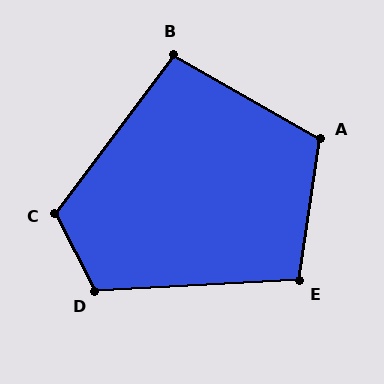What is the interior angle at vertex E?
Approximately 102 degrees (obtuse).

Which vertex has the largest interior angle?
C, at approximately 116 degrees.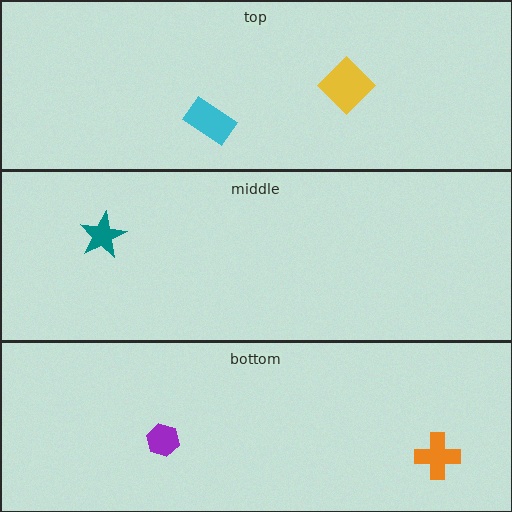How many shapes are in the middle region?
1.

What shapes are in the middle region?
The teal star.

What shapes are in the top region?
The yellow diamond, the cyan rectangle.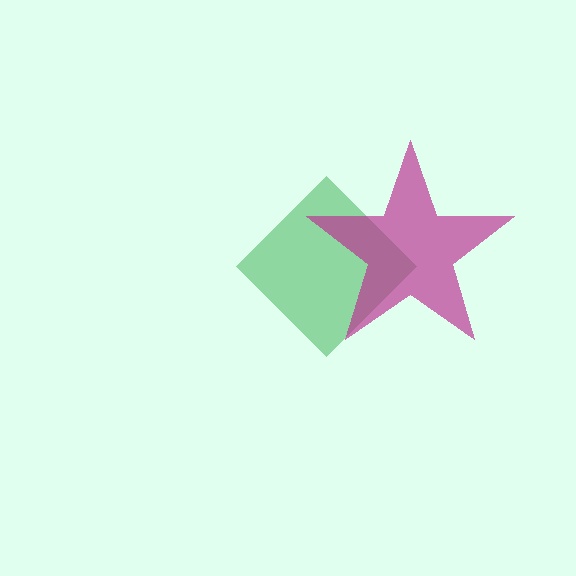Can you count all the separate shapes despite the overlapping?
Yes, there are 2 separate shapes.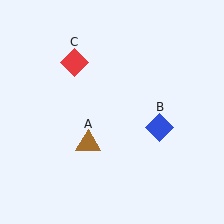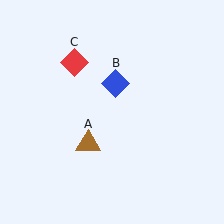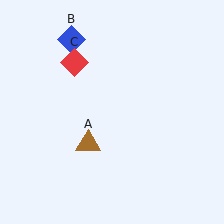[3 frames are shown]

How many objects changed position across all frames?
1 object changed position: blue diamond (object B).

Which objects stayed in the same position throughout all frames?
Brown triangle (object A) and red diamond (object C) remained stationary.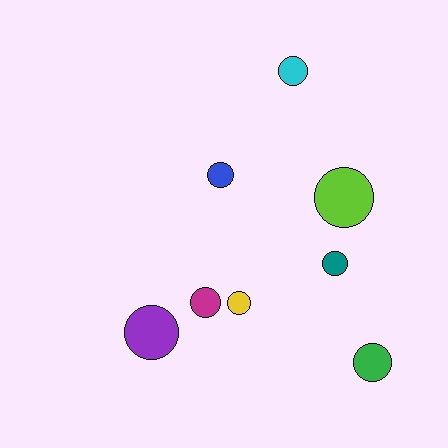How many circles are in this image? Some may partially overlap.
There are 8 circles.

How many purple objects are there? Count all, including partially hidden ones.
There is 1 purple object.